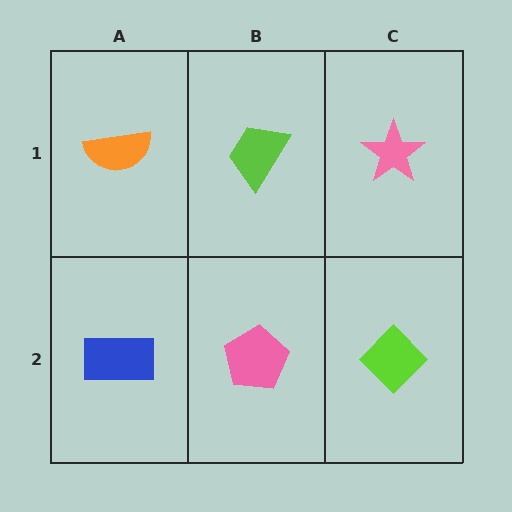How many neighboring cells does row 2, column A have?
2.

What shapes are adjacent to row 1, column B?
A pink pentagon (row 2, column B), an orange semicircle (row 1, column A), a pink star (row 1, column C).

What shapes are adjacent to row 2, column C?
A pink star (row 1, column C), a pink pentagon (row 2, column B).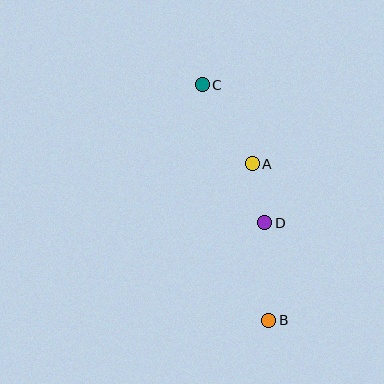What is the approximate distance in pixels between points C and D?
The distance between C and D is approximately 151 pixels.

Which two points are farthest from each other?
Points B and C are farthest from each other.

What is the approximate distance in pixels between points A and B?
The distance between A and B is approximately 158 pixels.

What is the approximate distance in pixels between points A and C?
The distance between A and C is approximately 94 pixels.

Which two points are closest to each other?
Points A and D are closest to each other.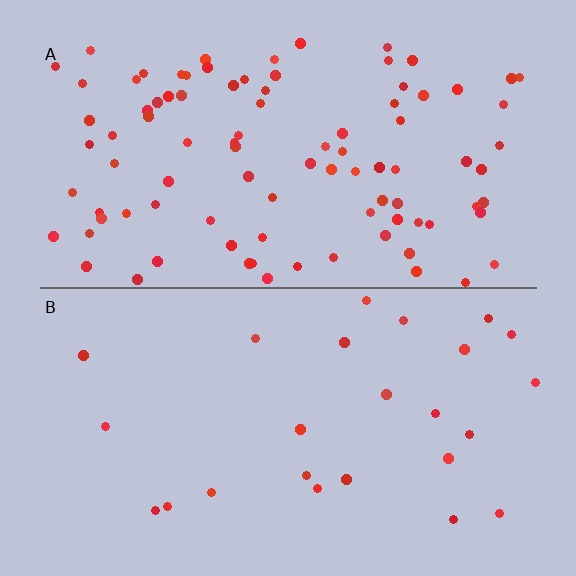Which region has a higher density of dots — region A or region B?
A (the top).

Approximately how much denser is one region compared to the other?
Approximately 3.7× — region A over region B.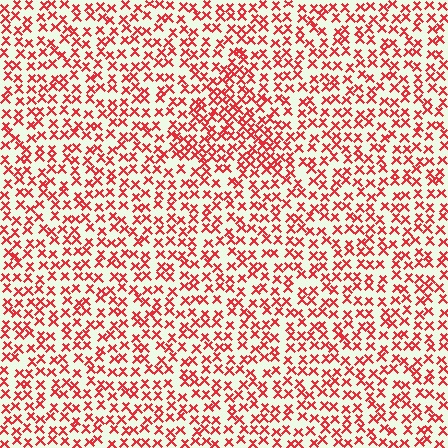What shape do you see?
I see a triangle.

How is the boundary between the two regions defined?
The boundary is defined by a change in element density (approximately 1.5x ratio). All elements are the same color, size, and shape.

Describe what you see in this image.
The image contains small red elements arranged at two different densities. A triangle-shaped region is visible where the elements are more densely packed than the surrounding area.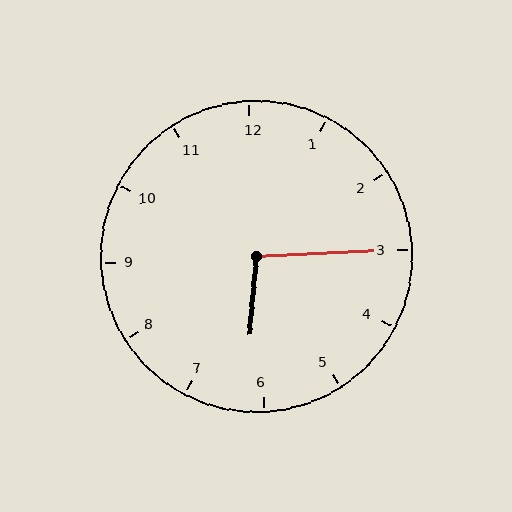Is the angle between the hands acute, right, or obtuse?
It is obtuse.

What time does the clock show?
6:15.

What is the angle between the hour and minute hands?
Approximately 98 degrees.